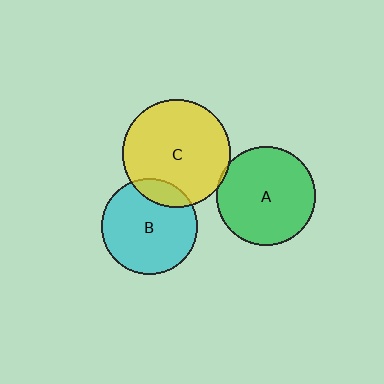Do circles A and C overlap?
Yes.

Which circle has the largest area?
Circle C (yellow).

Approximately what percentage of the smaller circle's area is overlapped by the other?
Approximately 5%.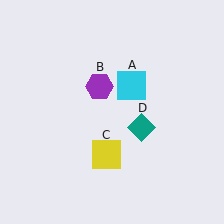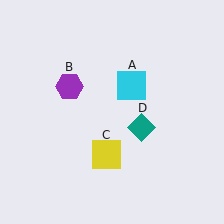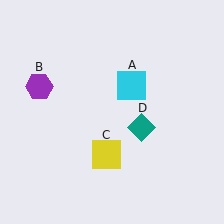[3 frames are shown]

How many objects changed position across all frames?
1 object changed position: purple hexagon (object B).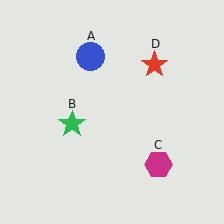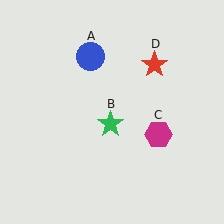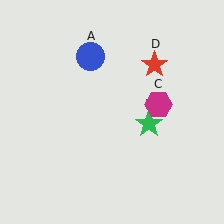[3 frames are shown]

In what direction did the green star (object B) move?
The green star (object B) moved right.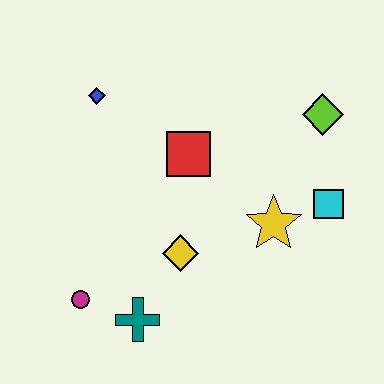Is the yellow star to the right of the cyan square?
No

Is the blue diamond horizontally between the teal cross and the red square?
No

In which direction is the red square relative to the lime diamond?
The red square is to the left of the lime diamond.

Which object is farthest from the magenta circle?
The lime diamond is farthest from the magenta circle.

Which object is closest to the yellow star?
The cyan square is closest to the yellow star.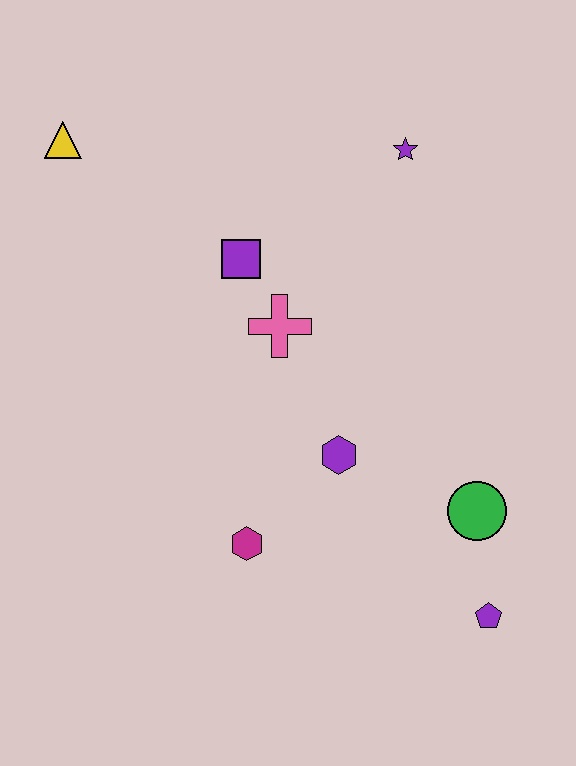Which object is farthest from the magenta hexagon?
The yellow triangle is farthest from the magenta hexagon.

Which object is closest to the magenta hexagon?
The purple hexagon is closest to the magenta hexagon.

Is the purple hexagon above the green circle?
Yes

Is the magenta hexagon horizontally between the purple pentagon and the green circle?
No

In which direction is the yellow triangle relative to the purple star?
The yellow triangle is to the left of the purple star.